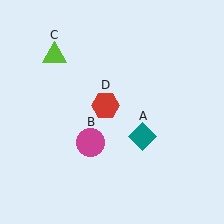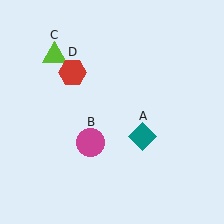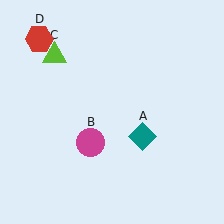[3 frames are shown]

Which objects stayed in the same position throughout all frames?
Teal diamond (object A) and magenta circle (object B) and lime triangle (object C) remained stationary.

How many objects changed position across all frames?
1 object changed position: red hexagon (object D).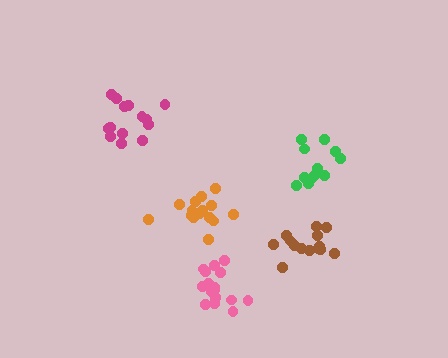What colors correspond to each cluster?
The clusters are colored: green, orange, magenta, pink, brown.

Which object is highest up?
The magenta cluster is topmost.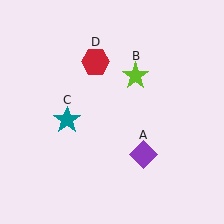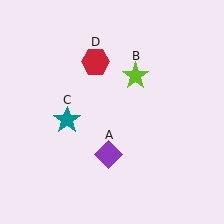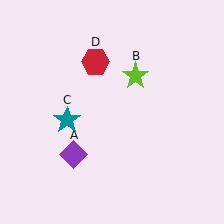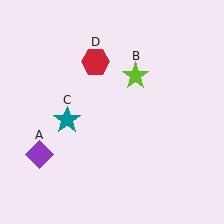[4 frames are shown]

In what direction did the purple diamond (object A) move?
The purple diamond (object A) moved left.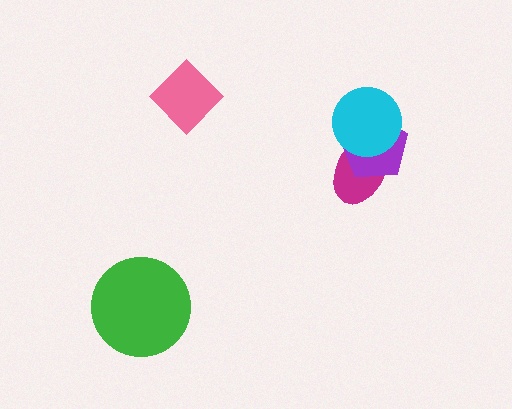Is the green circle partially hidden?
No, no other shape covers it.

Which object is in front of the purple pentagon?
The cyan circle is in front of the purple pentagon.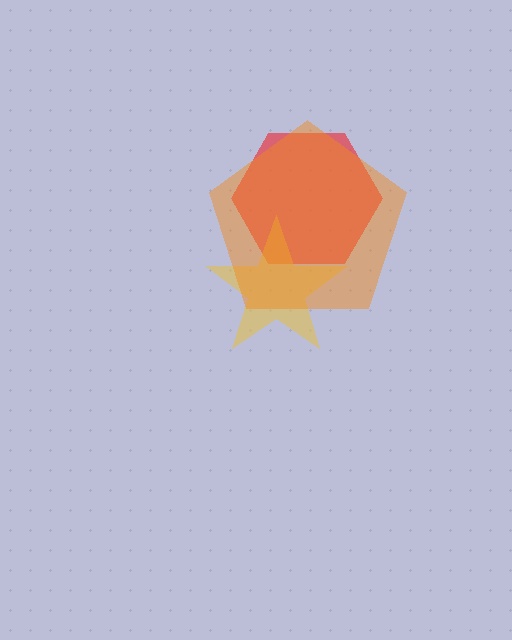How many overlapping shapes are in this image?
There are 3 overlapping shapes in the image.